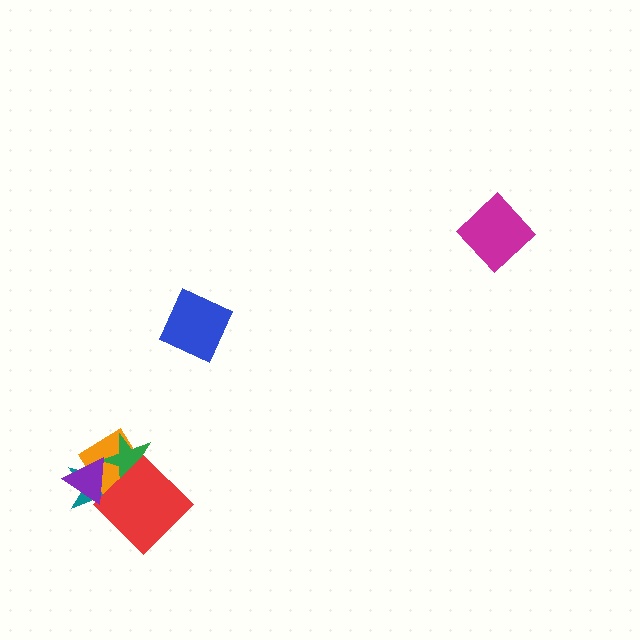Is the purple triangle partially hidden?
No, no other shape covers it.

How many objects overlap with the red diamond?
4 objects overlap with the red diamond.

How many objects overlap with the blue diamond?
0 objects overlap with the blue diamond.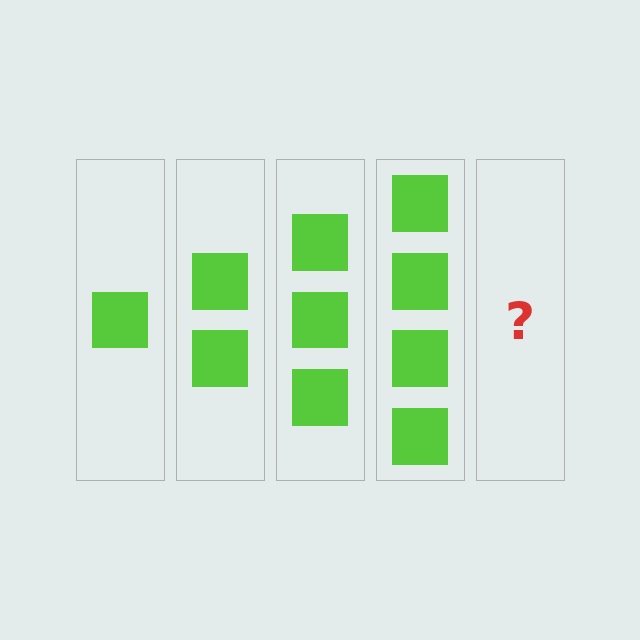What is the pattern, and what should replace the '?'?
The pattern is that each step adds one more square. The '?' should be 5 squares.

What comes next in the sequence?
The next element should be 5 squares.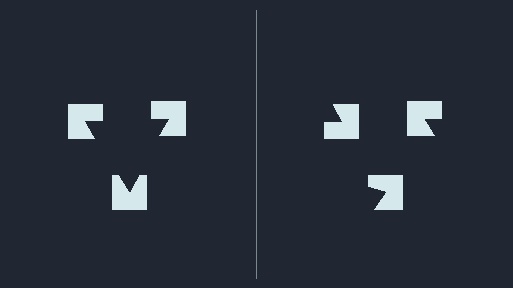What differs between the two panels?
The notched squares are positioned identically on both sides; only the wedge orientations differ. On the left they align to a triangle; on the right they are misaligned.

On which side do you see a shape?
An illusory triangle appears on the left side. On the right side the wedge cuts are rotated, so no coherent shape forms.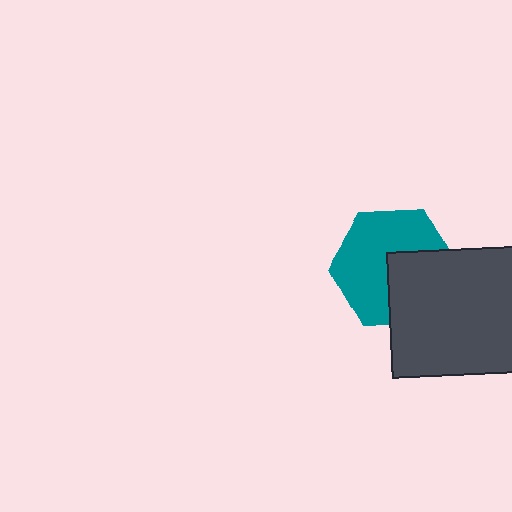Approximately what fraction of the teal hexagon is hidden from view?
Roughly 39% of the teal hexagon is hidden behind the dark gray rectangle.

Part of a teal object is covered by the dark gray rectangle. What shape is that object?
It is a hexagon.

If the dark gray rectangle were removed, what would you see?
You would see the complete teal hexagon.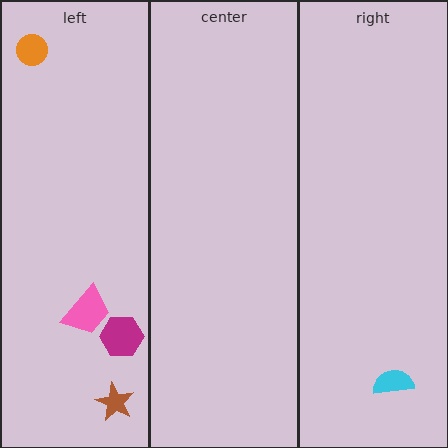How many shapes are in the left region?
4.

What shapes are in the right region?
The cyan semicircle.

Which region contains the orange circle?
The left region.